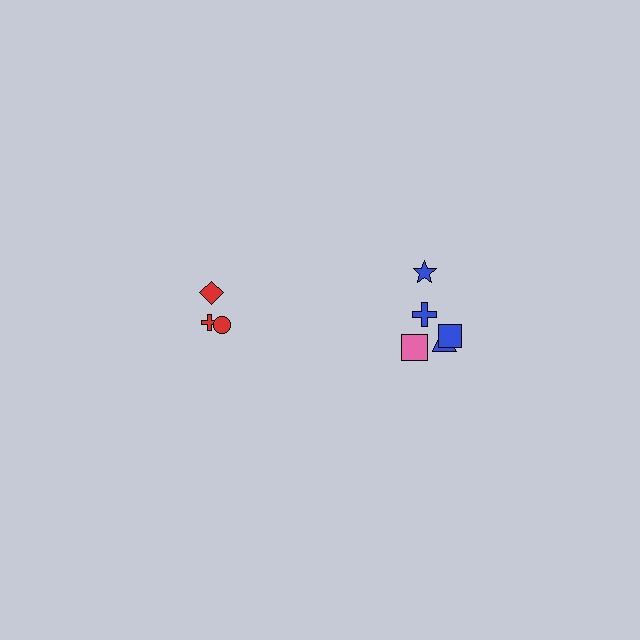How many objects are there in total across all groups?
There are 8 objects.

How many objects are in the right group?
There are 5 objects.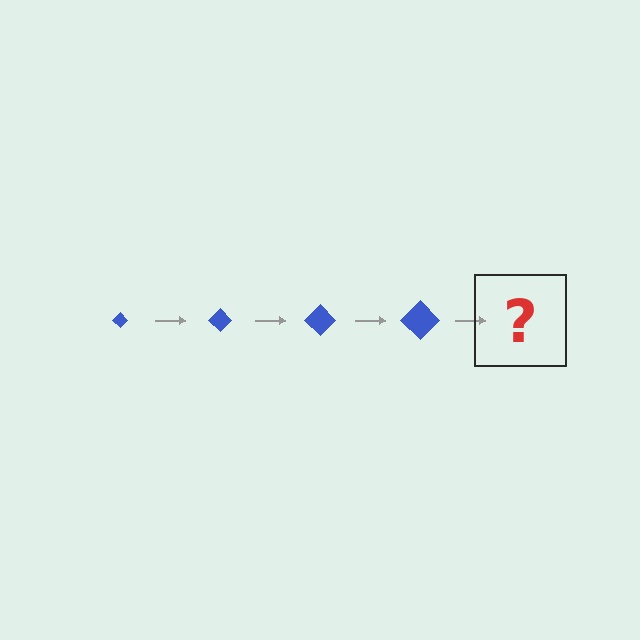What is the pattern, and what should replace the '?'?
The pattern is that the diamond gets progressively larger each step. The '?' should be a blue diamond, larger than the previous one.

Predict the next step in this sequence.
The next step is a blue diamond, larger than the previous one.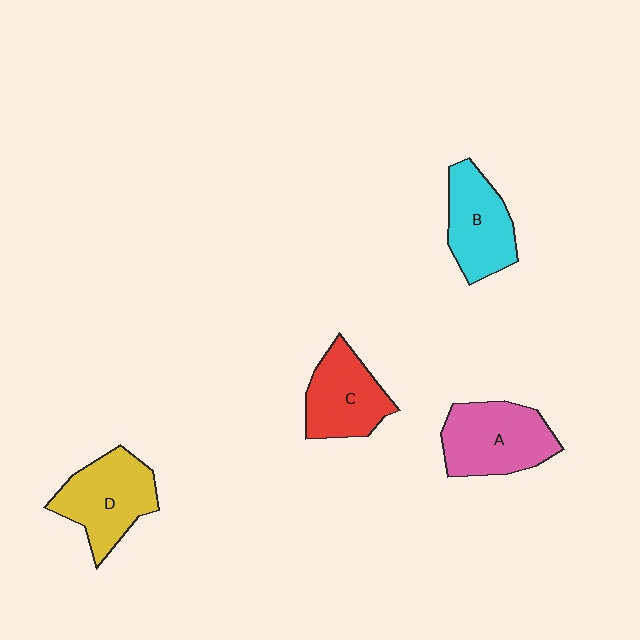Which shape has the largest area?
Shape A (pink).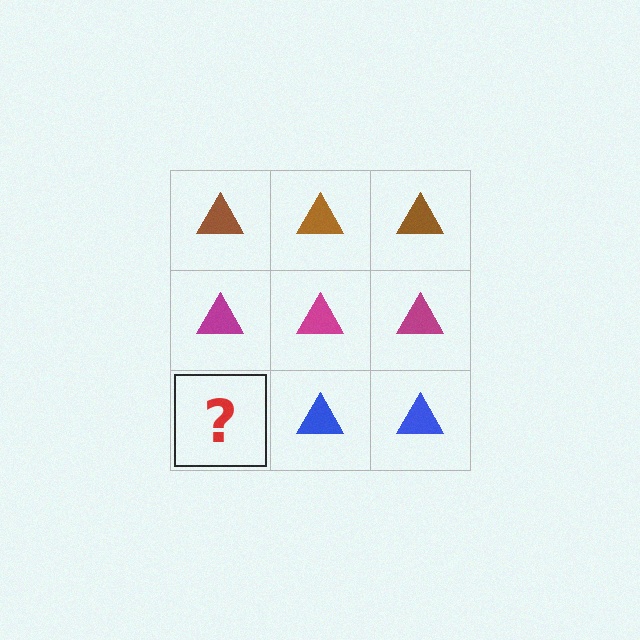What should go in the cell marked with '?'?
The missing cell should contain a blue triangle.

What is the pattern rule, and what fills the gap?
The rule is that each row has a consistent color. The gap should be filled with a blue triangle.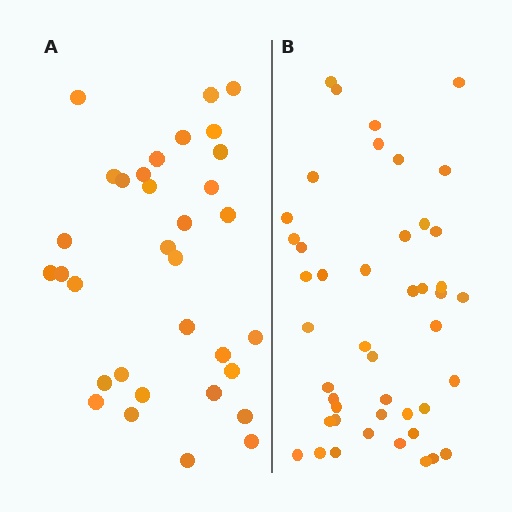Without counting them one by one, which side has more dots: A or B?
Region B (the right region) has more dots.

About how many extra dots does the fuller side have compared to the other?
Region B has roughly 12 or so more dots than region A.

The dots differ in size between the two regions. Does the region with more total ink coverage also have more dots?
No. Region A has more total ink coverage because its dots are larger, but region B actually contains more individual dots. Total area can be misleading — the number of items is what matters here.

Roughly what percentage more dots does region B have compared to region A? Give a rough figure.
About 35% more.